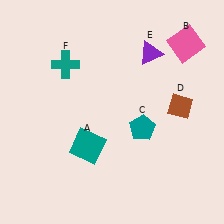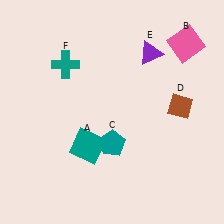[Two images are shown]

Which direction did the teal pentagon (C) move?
The teal pentagon (C) moved left.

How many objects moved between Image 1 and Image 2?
1 object moved between the two images.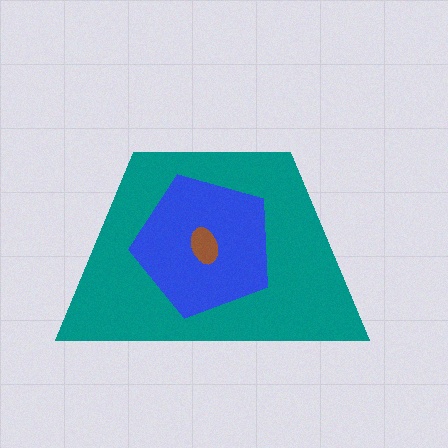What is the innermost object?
The brown ellipse.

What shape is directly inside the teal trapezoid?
The blue pentagon.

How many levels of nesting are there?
3.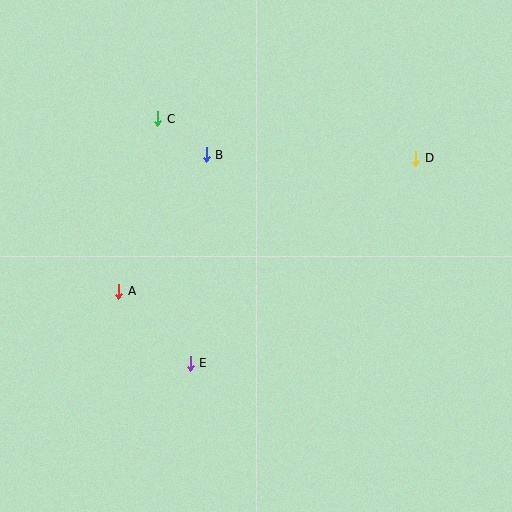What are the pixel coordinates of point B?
Point B is at (206, 155).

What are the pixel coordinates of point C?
Point C is at (158, 119).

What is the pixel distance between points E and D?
The distance between E and D is 305 pixels.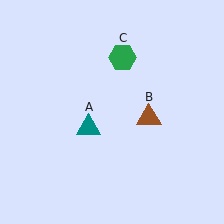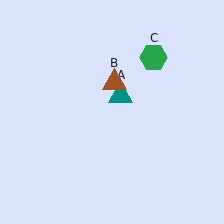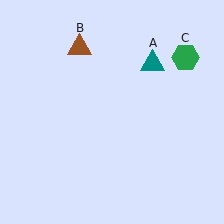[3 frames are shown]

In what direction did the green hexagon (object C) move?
The green hexagon (object C) moved right.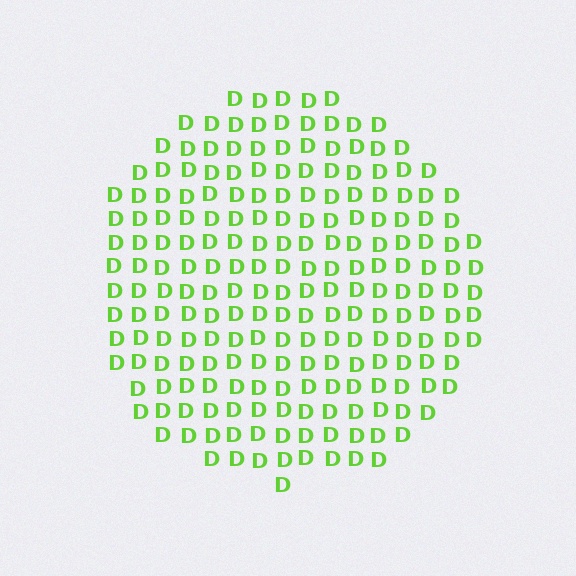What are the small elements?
The small elements are letter D's.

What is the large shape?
The large shape is a circle.